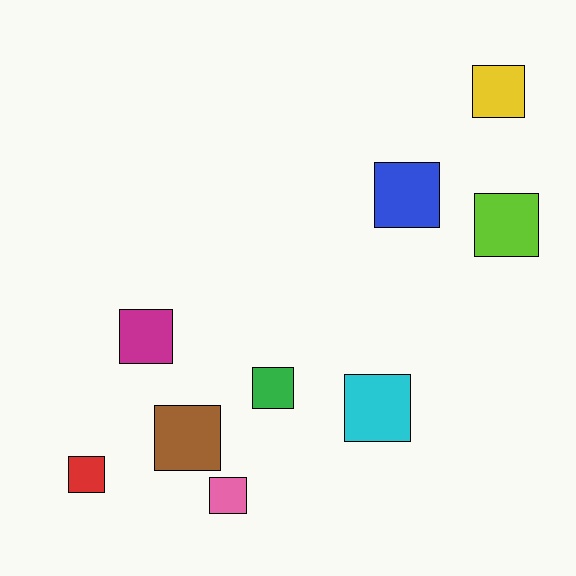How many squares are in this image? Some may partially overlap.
There are 9 squares.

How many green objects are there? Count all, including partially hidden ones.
There is 1 green object.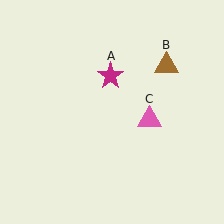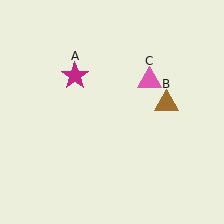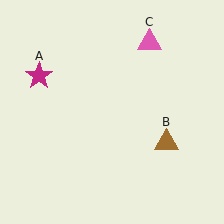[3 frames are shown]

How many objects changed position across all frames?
3 objects changed position: magenta star (object A), brown triangle (object B), pink triangle (object C).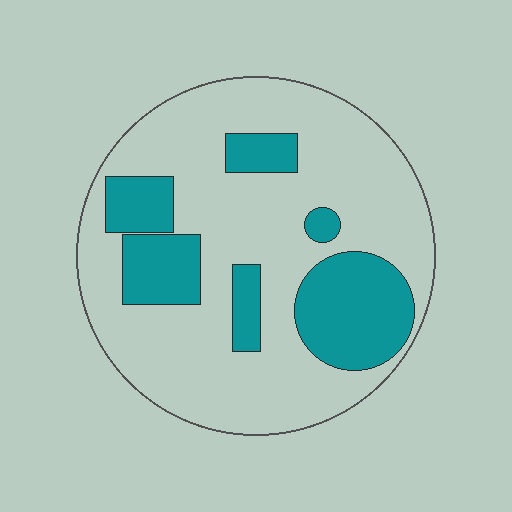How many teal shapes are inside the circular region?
6.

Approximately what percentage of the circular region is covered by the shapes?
Approximately 25%.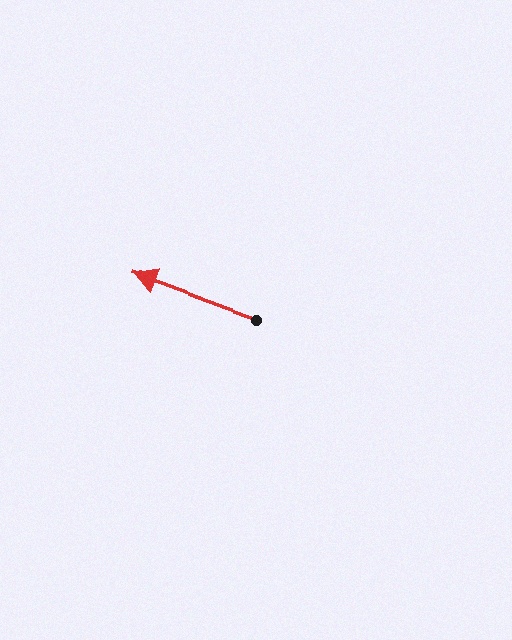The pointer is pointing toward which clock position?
Roughly 10 o'clock.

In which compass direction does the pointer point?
West.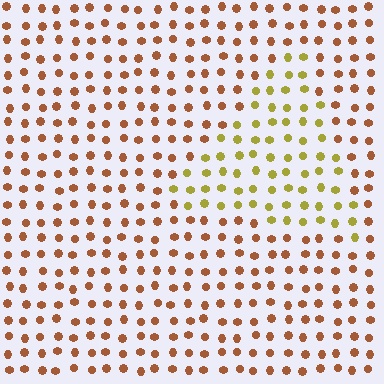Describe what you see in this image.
The image is filled with small brown elements in a uniform arrangement. A triangle-shaped region is visible where the elements are tinted to a slightly different hue, forming a subtle color boundary.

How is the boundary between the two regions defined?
The boundary is defined purely by a slight shift in hue (about 41 degrees). Spacing, size, and orientation are identical on both sides.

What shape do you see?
I see a triangle.